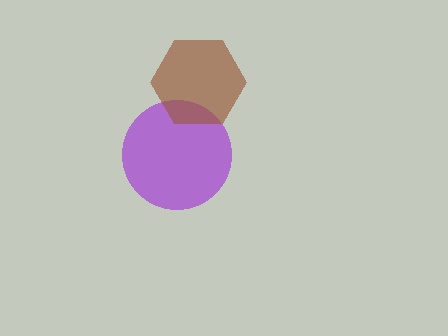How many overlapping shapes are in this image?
There are 2 overlapping shapes in the image.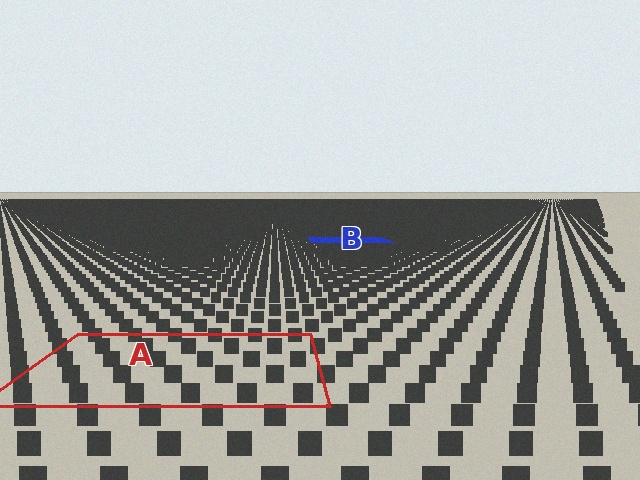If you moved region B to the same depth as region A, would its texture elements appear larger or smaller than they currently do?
They would appear larger. At a closer depth, the same texture elements are projected at a bigger on-screen size.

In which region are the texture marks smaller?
The texture marks are smaller in region B, because it is farther away.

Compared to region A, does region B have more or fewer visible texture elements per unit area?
Region B has more texture elements per unit area — they are packed more densely because it is farther away.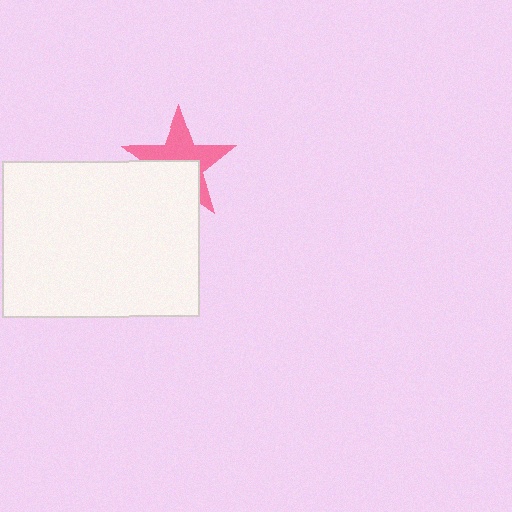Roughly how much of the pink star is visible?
About half of it is visible (roughly 56%).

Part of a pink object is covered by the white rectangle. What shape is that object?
It is a star.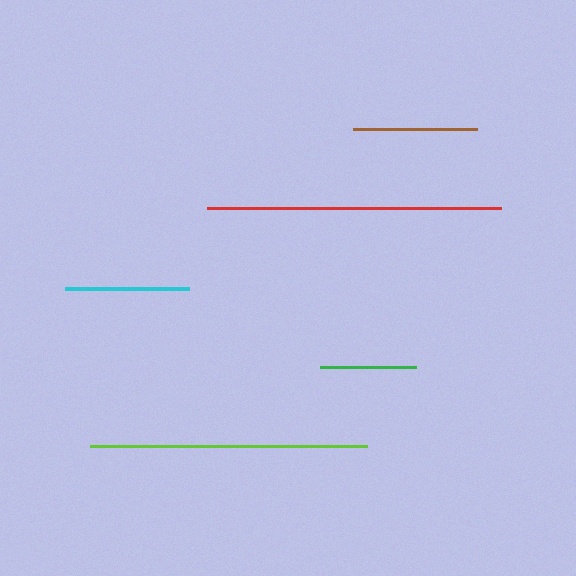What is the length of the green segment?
The green segment is approximately 96 pixels long.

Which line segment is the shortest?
The green line is the shortest at approximately 96 pixels.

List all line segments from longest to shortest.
From longest to shortest: red, lime, brown, cyan, green.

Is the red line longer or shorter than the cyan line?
The red line is longer than the cyan line.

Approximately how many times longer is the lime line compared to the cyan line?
The lime line is approximately 2.2 times the length of the cyan line.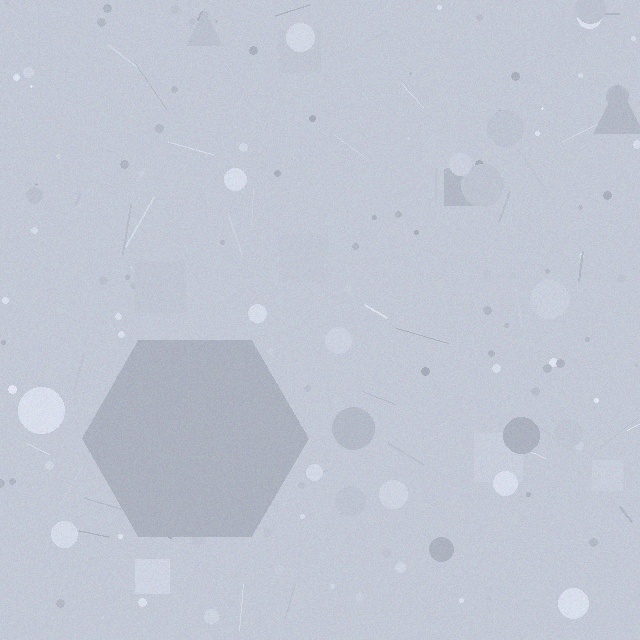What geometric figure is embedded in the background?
A hexagon is embedded in the background.